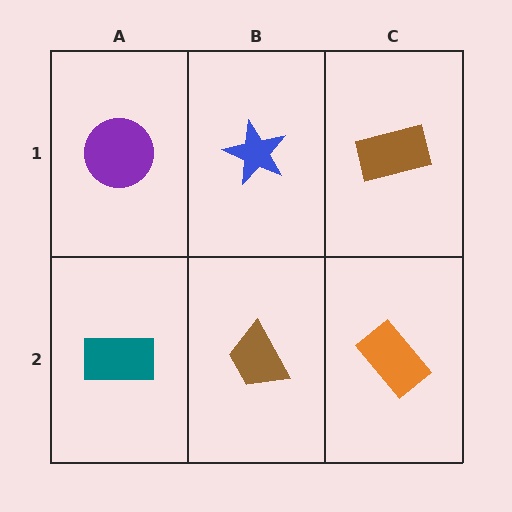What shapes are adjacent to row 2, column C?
A brown rectangle (row 1, column C), a brown trapezoid (row 2, column B).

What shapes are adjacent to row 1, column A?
A teal rectangle (row 2, column A), a blue star (row 1, column B).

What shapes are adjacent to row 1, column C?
An orange rectangle (row 2, column C), a blue star (row 1, column B).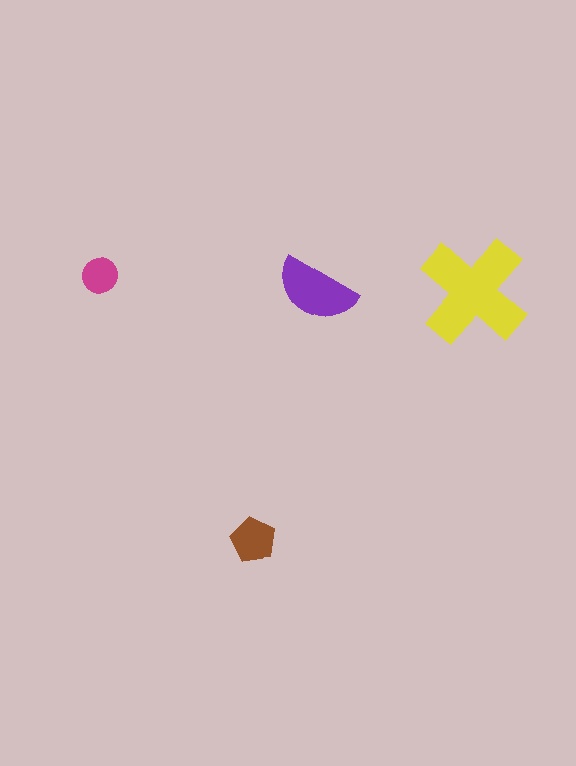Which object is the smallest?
The magenta circle.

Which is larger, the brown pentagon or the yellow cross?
The yellow cross.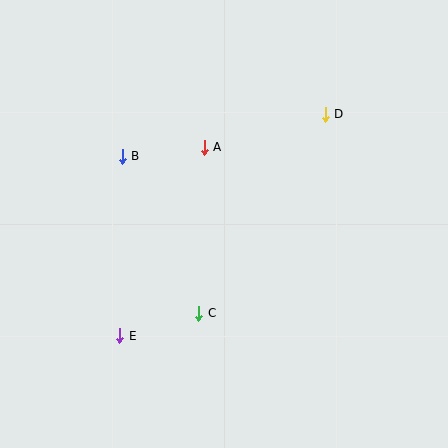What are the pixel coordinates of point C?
Point C is at (199, 313).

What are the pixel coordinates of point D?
Point D is at (325, 114).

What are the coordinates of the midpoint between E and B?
The midpoint between E and B is at (121, 246).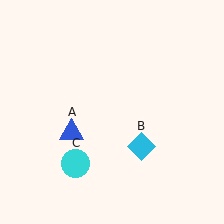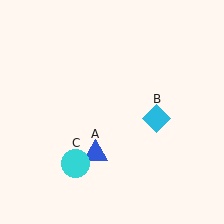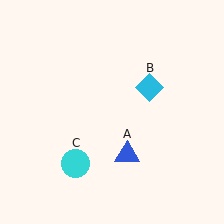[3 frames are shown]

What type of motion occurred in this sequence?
The blue triangle (object A), cyan diamond (object B) rotated counterclockwise around the center of the scene.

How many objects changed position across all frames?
2 objects changed position: blue triangle (object A), cyan diamond (object B).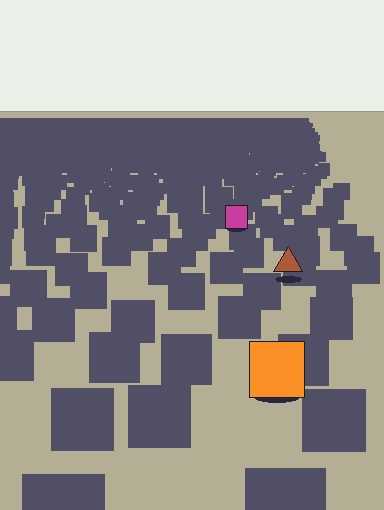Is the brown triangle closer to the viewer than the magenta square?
Yes. The brown triangle is closer — you can tell from the texture gradient: the ground texture is coarser near it.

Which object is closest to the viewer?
The orange square is closest. The texture marks near it are larger and more spread out.